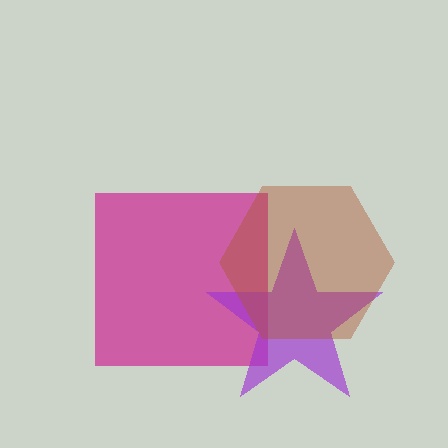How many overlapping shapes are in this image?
There are 3 overlapping shapes in the image.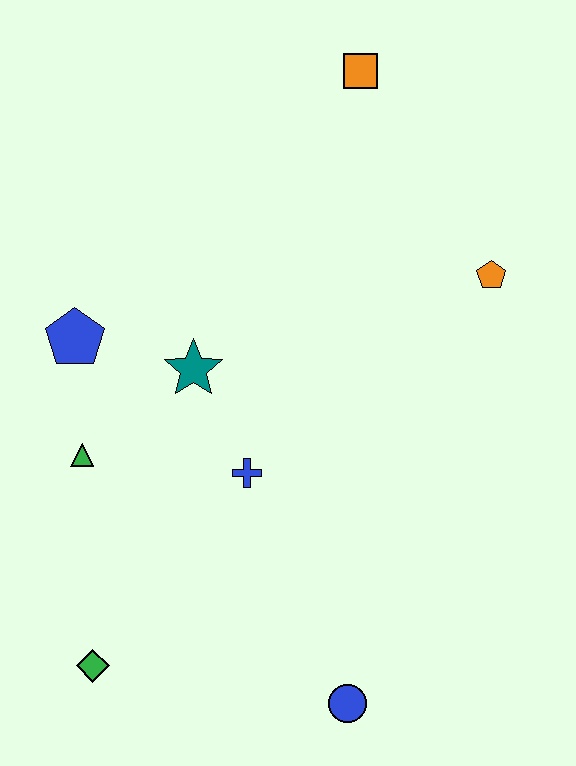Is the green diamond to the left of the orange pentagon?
Yes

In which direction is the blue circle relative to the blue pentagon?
The blue circle is below the blue pentagon.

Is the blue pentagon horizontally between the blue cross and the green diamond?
No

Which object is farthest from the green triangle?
The orange square is farthest from the green triangle.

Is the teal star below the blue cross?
No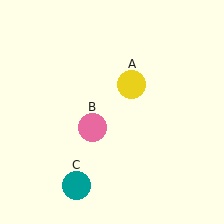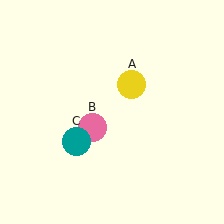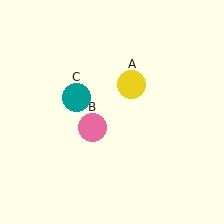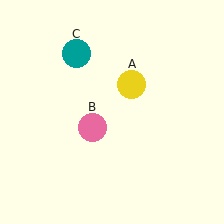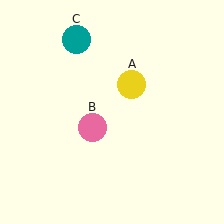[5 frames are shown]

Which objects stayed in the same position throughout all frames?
Yellow circle (object A) and pink circle (object B) remained stationary.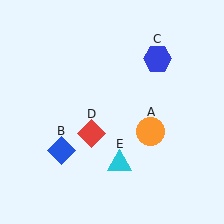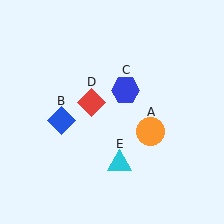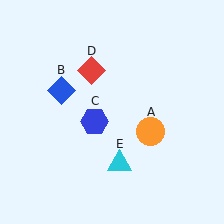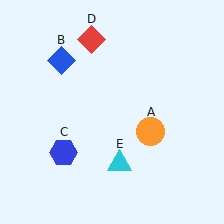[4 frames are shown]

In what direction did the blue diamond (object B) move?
The blue diamond (object B) moved up.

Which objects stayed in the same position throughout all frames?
Orange circle (object A) and cyan triangle (object E) remained stationary.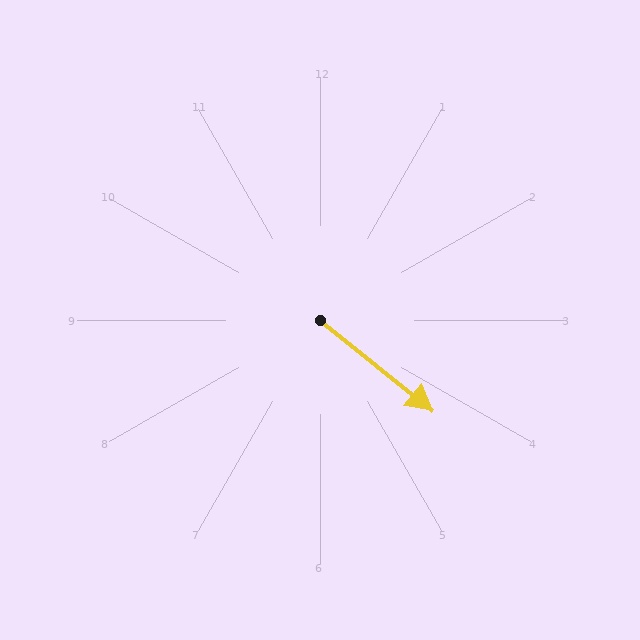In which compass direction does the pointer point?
Southeast.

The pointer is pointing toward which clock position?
Roughly 4 o'clock.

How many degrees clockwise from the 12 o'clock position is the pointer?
Approximately 129 degrees.